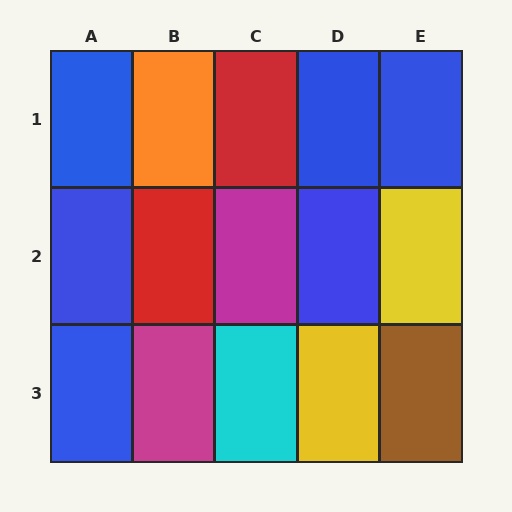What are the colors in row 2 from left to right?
Blue, red, magenta, blue, yellow.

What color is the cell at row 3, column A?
Blue.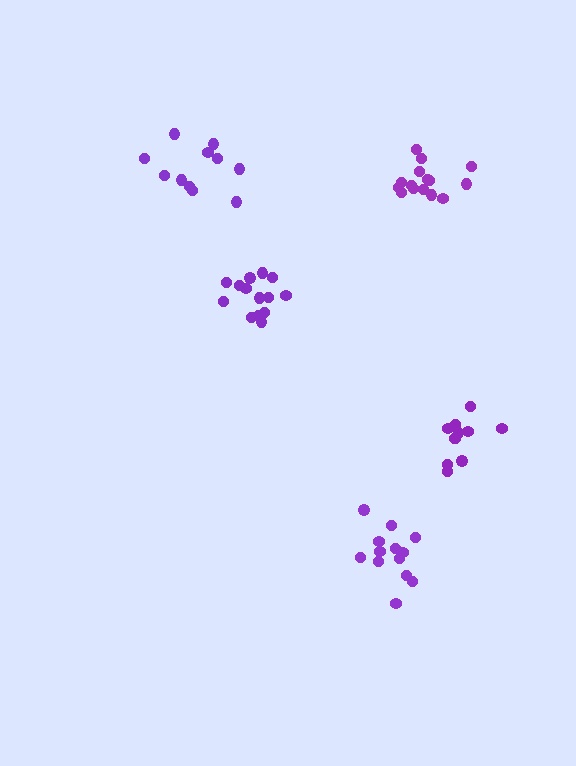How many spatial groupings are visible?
There are 5 spatial groupings.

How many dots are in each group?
Group 1: 11 dots, Group 2: 11 dots, Group 3: 13 dots, Group 4: 15 dots, Group 5: 15 dots (65 total).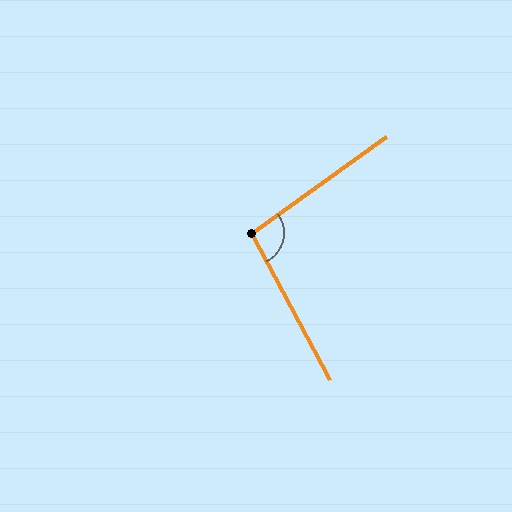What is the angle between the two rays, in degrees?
Approximately 97 degrees.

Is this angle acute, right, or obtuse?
It is obtuse.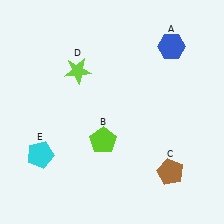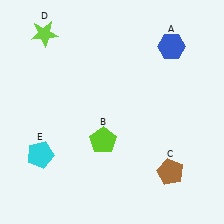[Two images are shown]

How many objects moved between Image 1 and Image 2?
1 object moved between the two images.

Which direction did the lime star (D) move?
The lime star (D) moved up.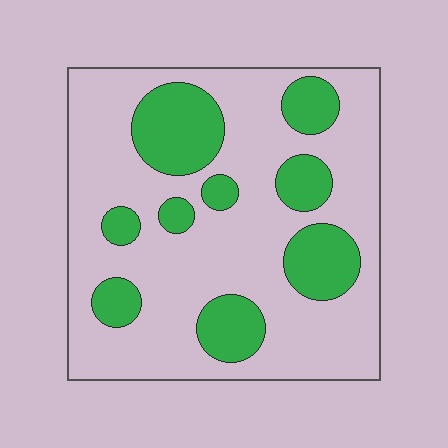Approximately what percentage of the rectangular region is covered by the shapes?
Approximately 25%.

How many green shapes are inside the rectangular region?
9.